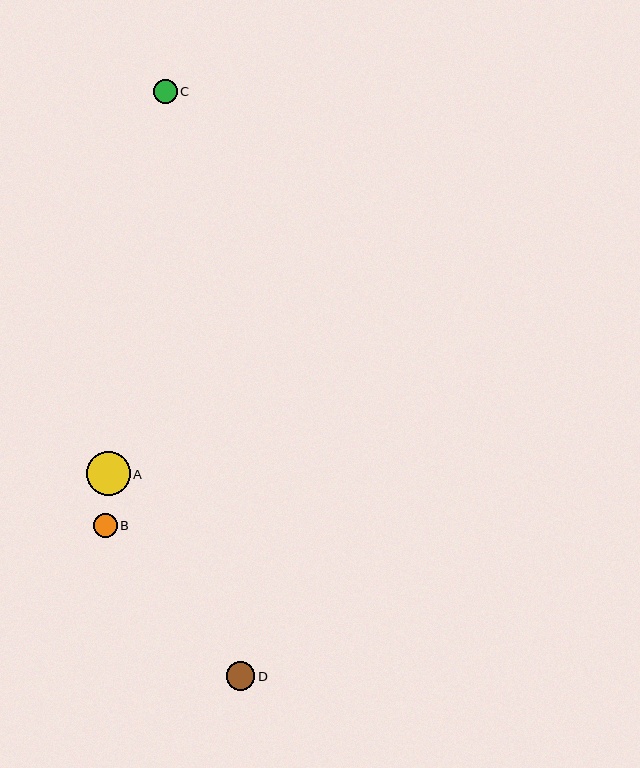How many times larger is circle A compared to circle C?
Circle A is approximately 1.8 times the size of circle C.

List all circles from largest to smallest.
From largest to smallest: A, D, C, B.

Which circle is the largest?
Circle A is the largest with a size of approximately 44 pixels.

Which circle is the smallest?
Circle B is the smallest with a size of approximately 24 pixels.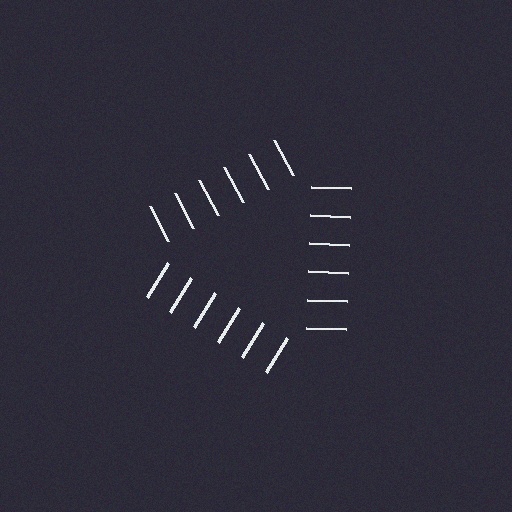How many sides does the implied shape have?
3 sides — the line-ends trace a triangle.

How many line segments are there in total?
18 — 6 along each of the 3 edges.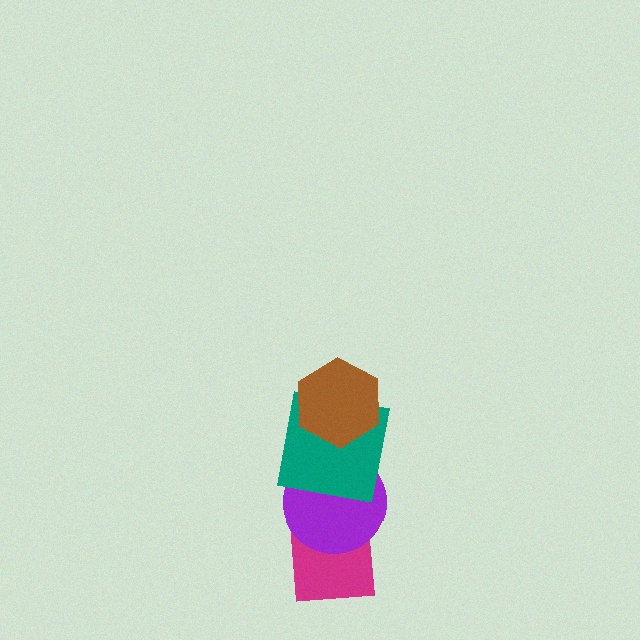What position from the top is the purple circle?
The purple circle is 3rd from the top.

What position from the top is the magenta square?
The magenta square is 4th from the top.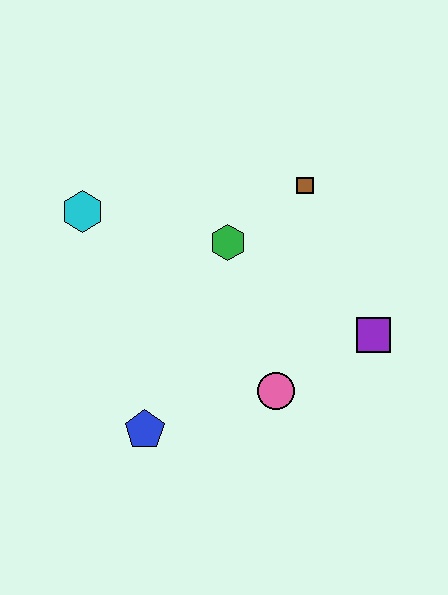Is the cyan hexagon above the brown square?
No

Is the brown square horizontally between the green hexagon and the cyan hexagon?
No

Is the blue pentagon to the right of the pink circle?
No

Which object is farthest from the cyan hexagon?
The purple square is farthest from the cyan hexagon.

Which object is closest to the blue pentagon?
The pink circle is closest to the blue pentagon.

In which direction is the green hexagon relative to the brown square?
The green hexagon is to the left of the brown square.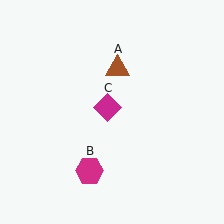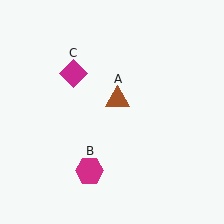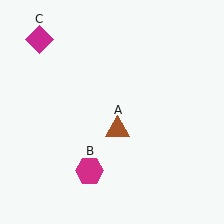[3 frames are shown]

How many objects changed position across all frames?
2 objects changed position: brown triangle (object A), magenta diamond (object C).